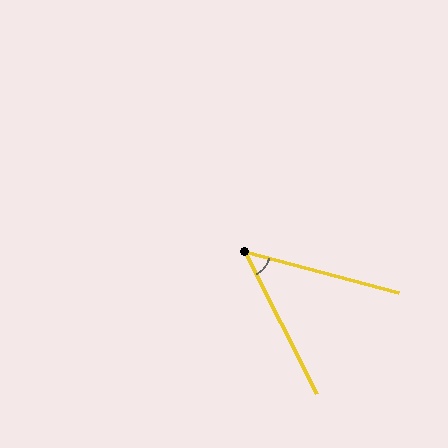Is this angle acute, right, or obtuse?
It is acute.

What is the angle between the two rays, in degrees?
Approximately 48 degrees.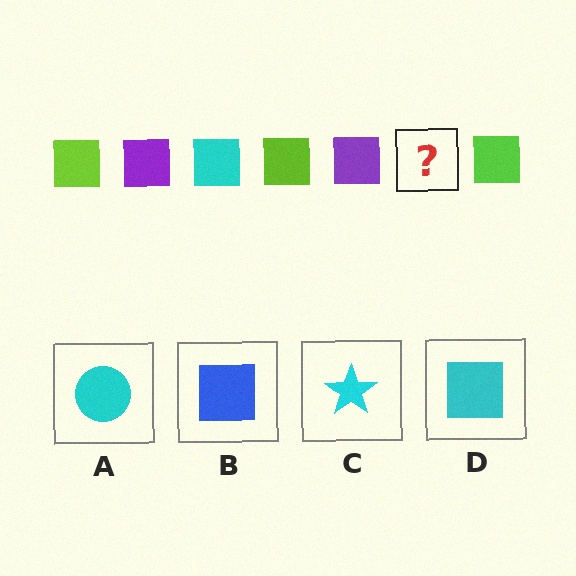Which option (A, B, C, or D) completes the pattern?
D.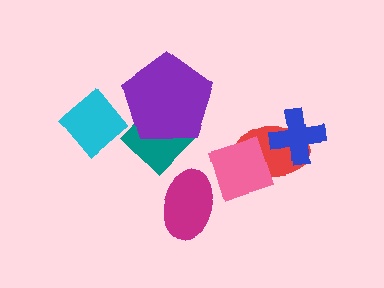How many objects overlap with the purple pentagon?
1 object overlaps with the purple pentagon.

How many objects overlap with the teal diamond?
1 object overlaps with the teal diamond.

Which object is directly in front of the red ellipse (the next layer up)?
The blue cross is directly in front of the red ellipse.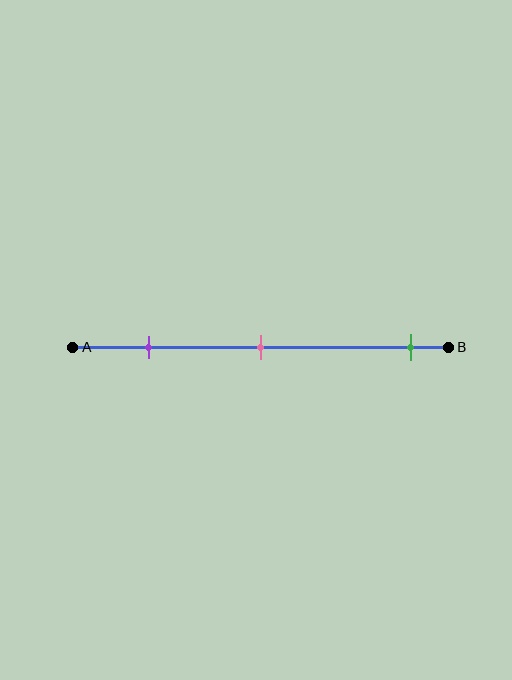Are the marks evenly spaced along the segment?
No, the marks are not evenly spaced.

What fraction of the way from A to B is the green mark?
The green mark is approximately 90% (0.9) of the way from A to B.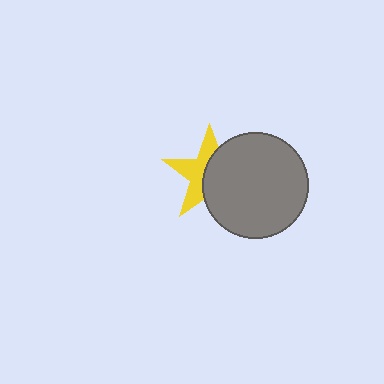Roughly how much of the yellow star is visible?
About half of it is visible (roughly 47%).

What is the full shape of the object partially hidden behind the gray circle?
The partially hidden object is a yellow star.